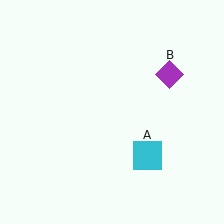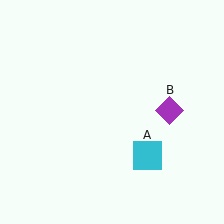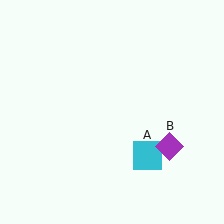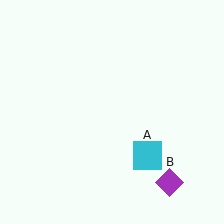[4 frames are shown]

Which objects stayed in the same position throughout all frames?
Cyan square (object A) remained stationary.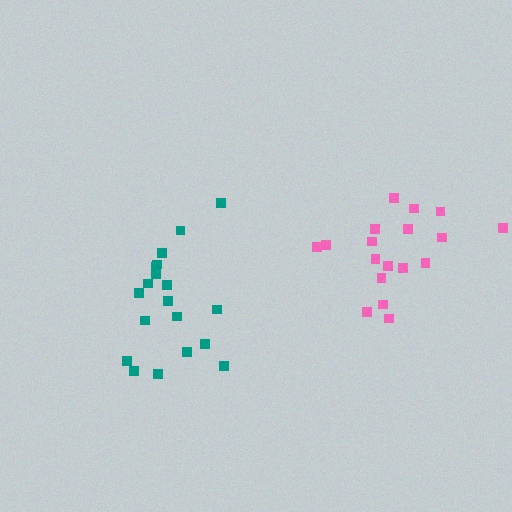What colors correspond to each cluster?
The clusters are colored: pink, teal.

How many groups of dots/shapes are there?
There are 2 groups.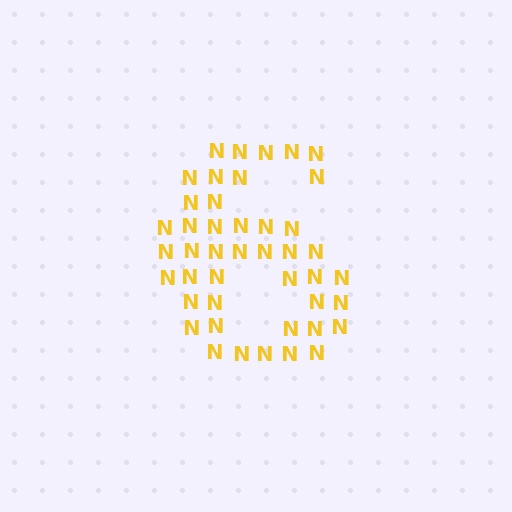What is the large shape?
The large shape is the digit 6.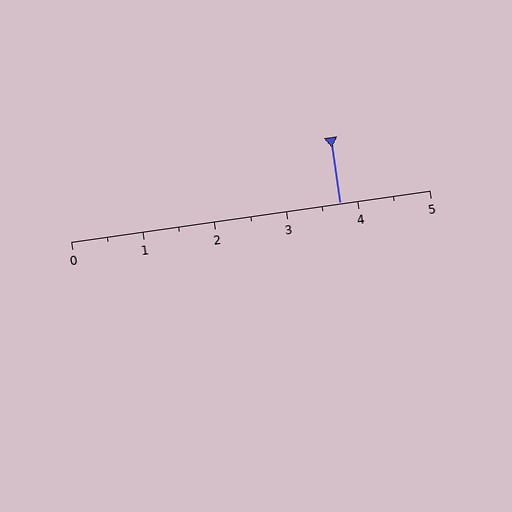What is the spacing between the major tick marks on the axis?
The major ticks are spaced 1 apart.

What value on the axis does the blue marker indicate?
The marker indicates approximately 3.8.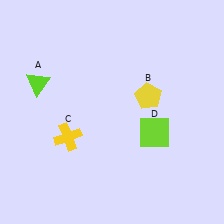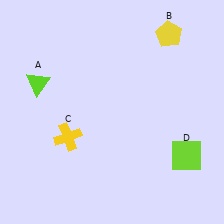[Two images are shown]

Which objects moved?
The objects that moved are: the yellow pentagon (B), the lime square (D).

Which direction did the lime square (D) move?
The lime square (D) moved right.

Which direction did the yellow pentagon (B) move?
The yellow pentagon (B) moved up.